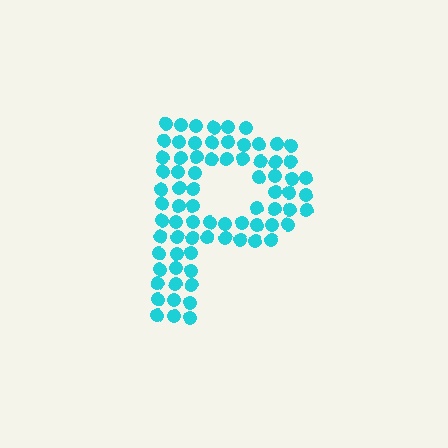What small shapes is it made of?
It is made of small circles.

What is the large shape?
The large shape is the letter P.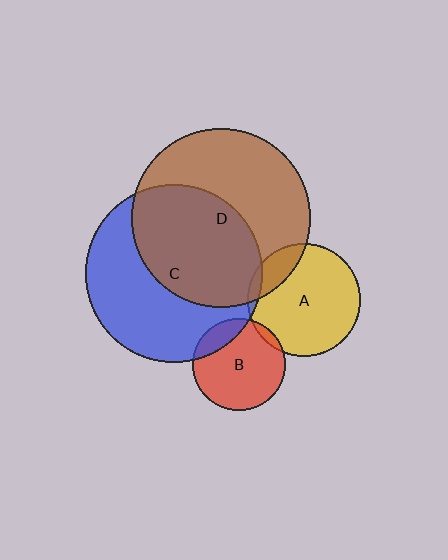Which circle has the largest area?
Circle D (brown).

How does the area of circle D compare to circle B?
Approximately 3.8 times.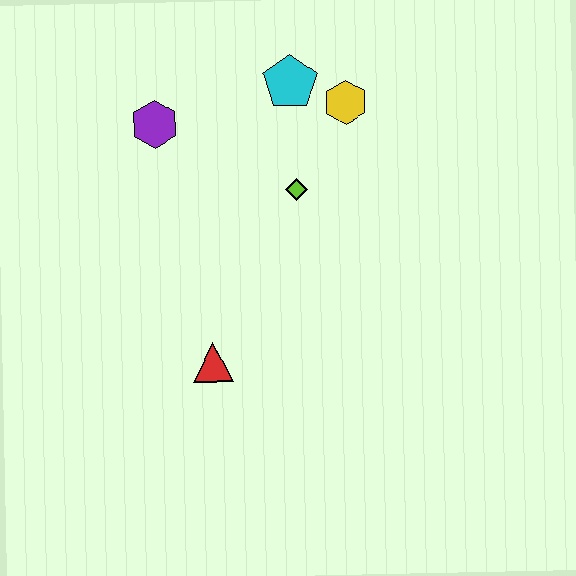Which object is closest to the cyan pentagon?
The yellow hexagon is closest to the cyan pentagon.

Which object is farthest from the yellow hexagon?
The red triangle is farthest from the yellow hexagon.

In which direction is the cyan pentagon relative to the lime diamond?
The cyan pentagon is above the lime diamond.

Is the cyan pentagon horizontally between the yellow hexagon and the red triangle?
Yes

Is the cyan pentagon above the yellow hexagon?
Yes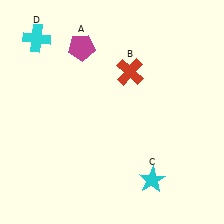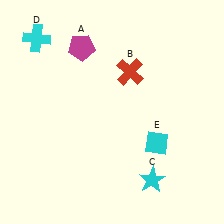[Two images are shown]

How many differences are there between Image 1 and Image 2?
There is 1 difference between the two images.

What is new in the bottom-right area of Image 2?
A cyan diamond (E) was added in the bottom-right area of Image 2.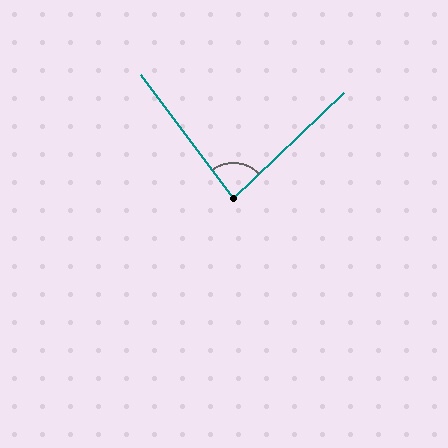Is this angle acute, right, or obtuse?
It is acute.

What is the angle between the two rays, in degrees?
Approximately 83 degrees.